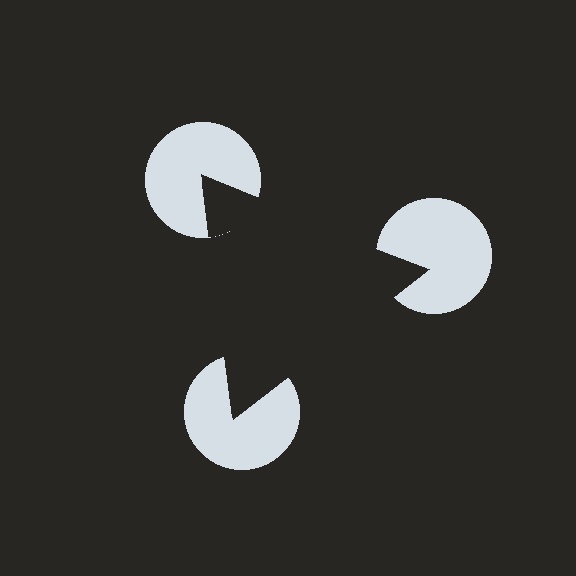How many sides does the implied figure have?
3 sides.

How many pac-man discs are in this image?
There are 3 — one at each vertex of the illusory triangle.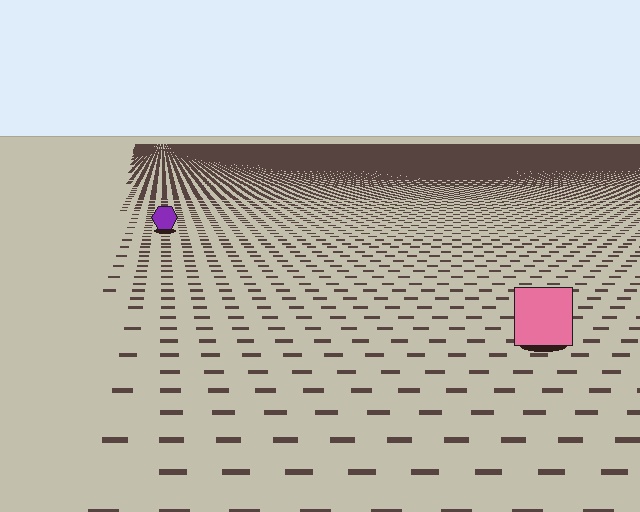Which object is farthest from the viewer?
The purple hexagon is farthest from the viewer. It appears smaller and the ground texture around it is denser.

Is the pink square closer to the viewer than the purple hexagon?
Yes. The pink square is closer — you can tell from the texture gradient: the ground texture is coarser near it.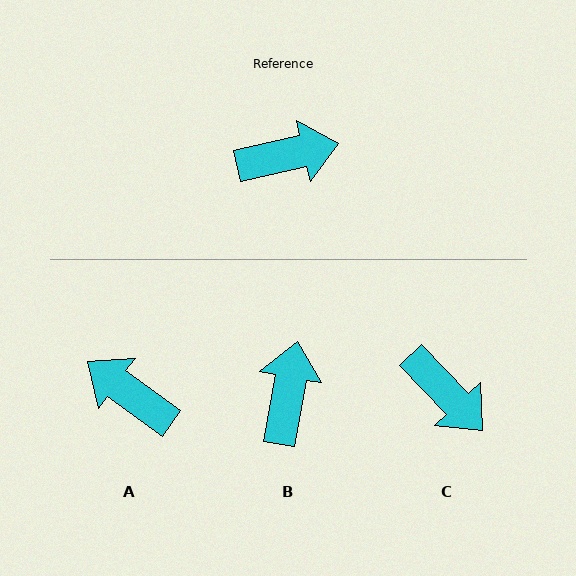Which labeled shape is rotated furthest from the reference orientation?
A, about 131 degrees away.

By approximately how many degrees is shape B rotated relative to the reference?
Approximately 67 degrees counter-clockwise.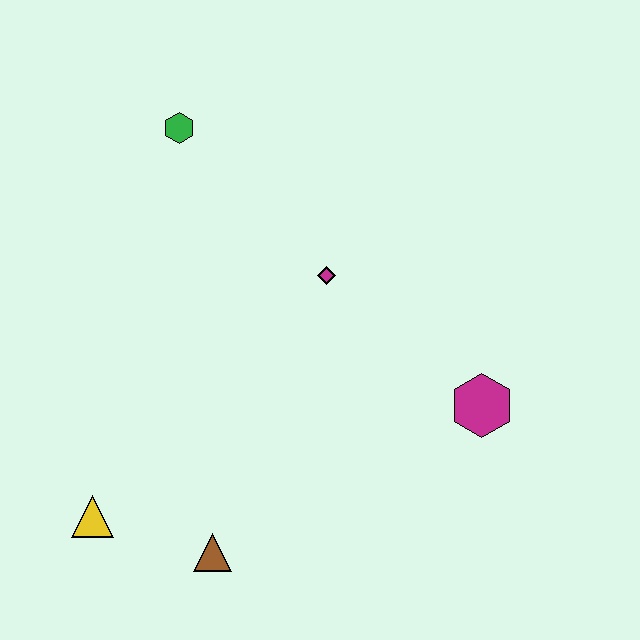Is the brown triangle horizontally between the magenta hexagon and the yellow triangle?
Yes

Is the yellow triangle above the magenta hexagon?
No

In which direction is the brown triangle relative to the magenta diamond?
The brown triangle is below the magenta diamond.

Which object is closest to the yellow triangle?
The brown triangle is closest to the yellow triangle.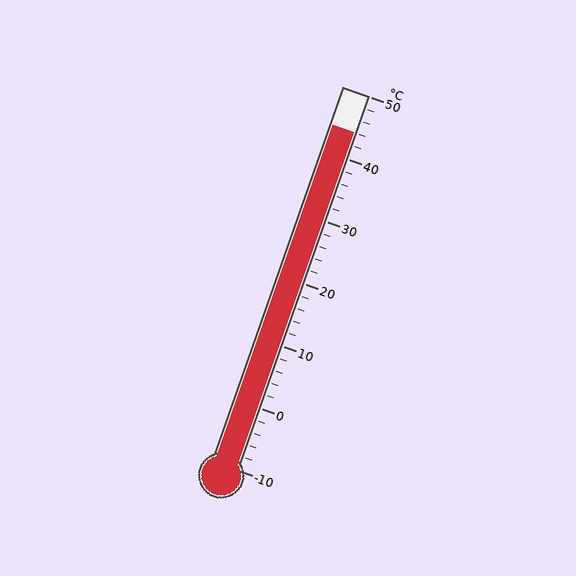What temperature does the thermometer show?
The thermometer shows approximately 44°C.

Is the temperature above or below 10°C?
The temperature is above 10°C.